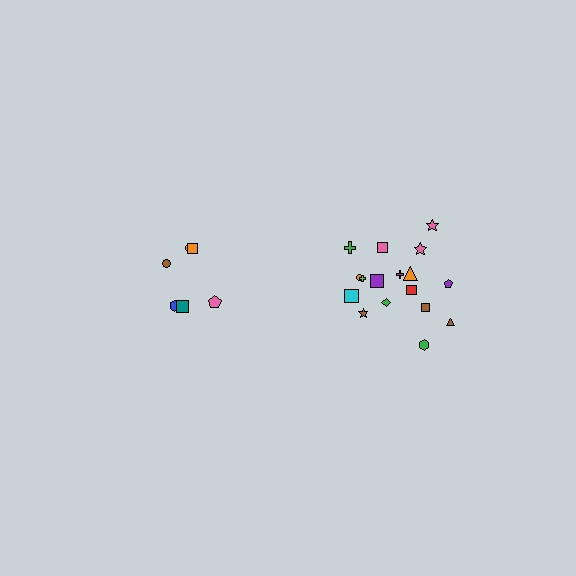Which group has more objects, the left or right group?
The right group.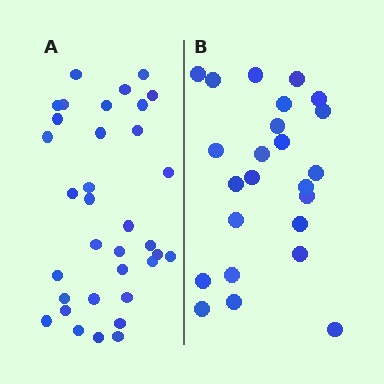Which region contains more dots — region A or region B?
Region A (the left region) has more dots.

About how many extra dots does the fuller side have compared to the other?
Region A has roughly 10 or so more dots than region B.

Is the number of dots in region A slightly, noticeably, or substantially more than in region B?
Region A has noticeably more, but not dramatically so. The ratio is roughly 1.4 to 1.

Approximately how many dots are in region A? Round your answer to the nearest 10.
About 30 dots. (The exact count is 34, which rounds to 30.)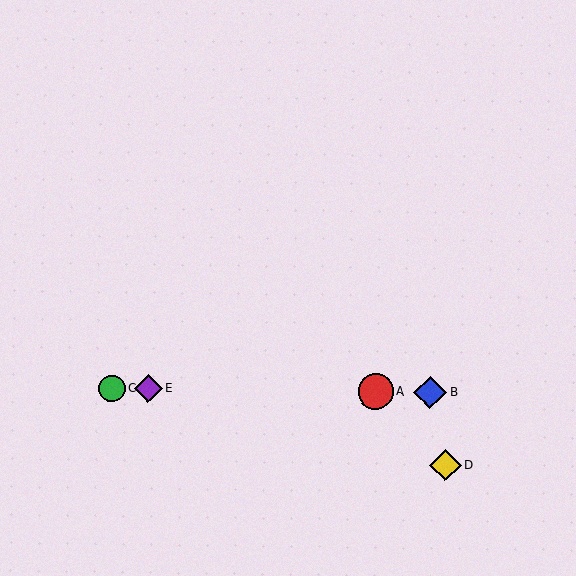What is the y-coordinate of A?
Object A is at y≈392.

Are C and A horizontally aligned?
Yes, both are at y≈388.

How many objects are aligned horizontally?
4 objects (A, B, C, E) are aligned horizontally.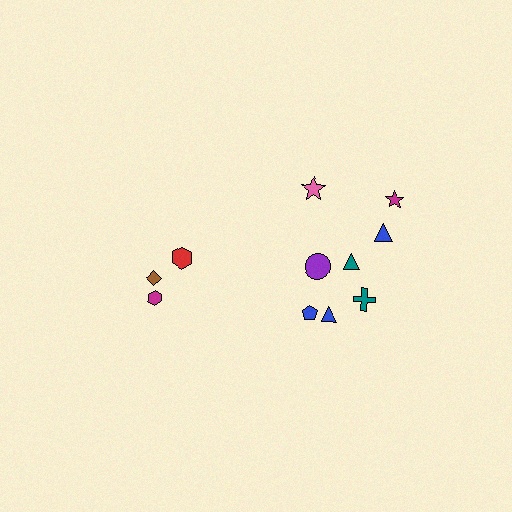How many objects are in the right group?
There are 8 objects.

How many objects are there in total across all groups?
There are 11 objects.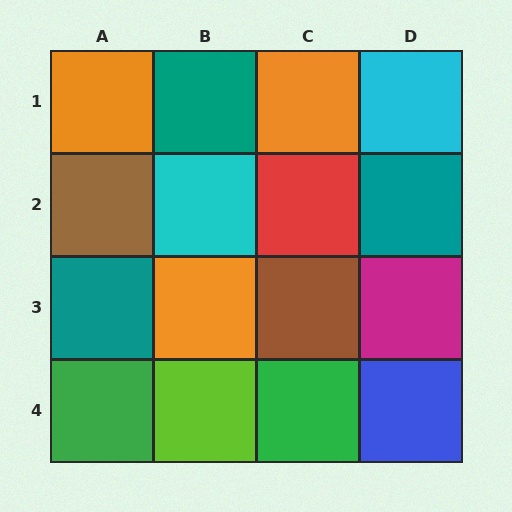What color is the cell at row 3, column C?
Brown.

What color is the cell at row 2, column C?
Red.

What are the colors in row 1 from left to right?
Orange, teal, orange, cyan.